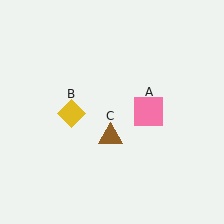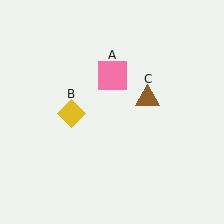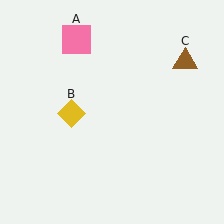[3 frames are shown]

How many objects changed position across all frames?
2 objects changed position: pink square (object A), brown triangle (object C).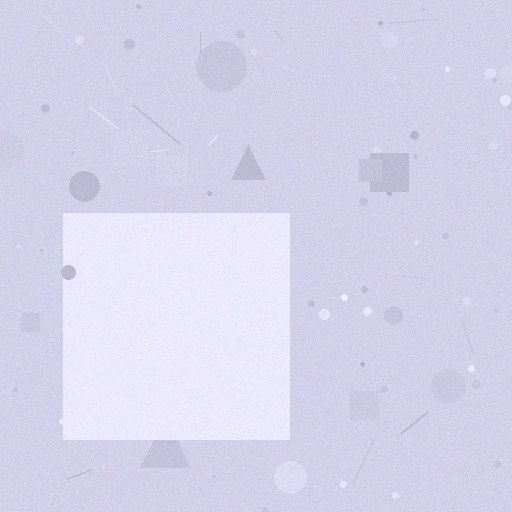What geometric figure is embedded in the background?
A square is embedded in the background.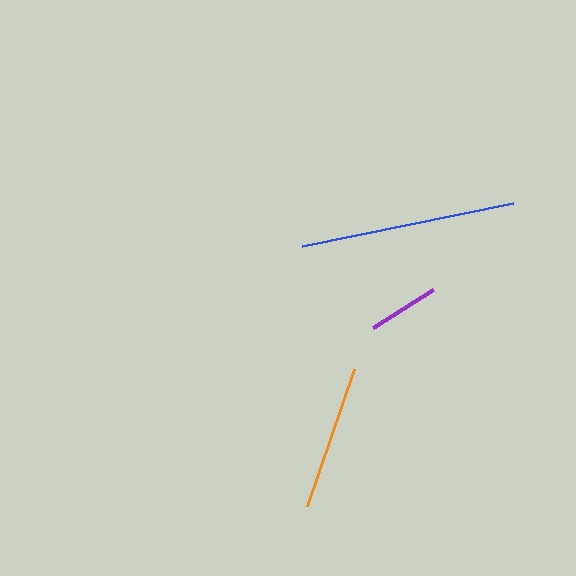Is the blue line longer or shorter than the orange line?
The blue line is longer than the orange line.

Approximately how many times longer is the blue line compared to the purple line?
The blue line is approximately 3.0 times the length of the purple line.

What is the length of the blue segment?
The blue segment is approximately 215 pixels long.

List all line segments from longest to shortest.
From longest to shortest: blue, orange, purple.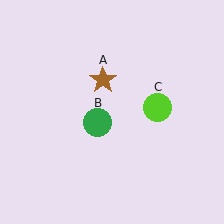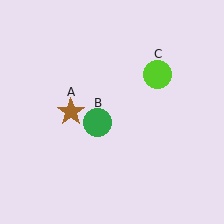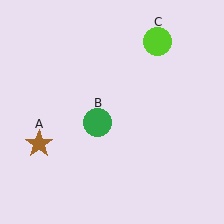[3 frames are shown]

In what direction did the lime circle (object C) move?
The lime circle (object C) moved up.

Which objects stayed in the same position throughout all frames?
Green circle (object B) remained stationary.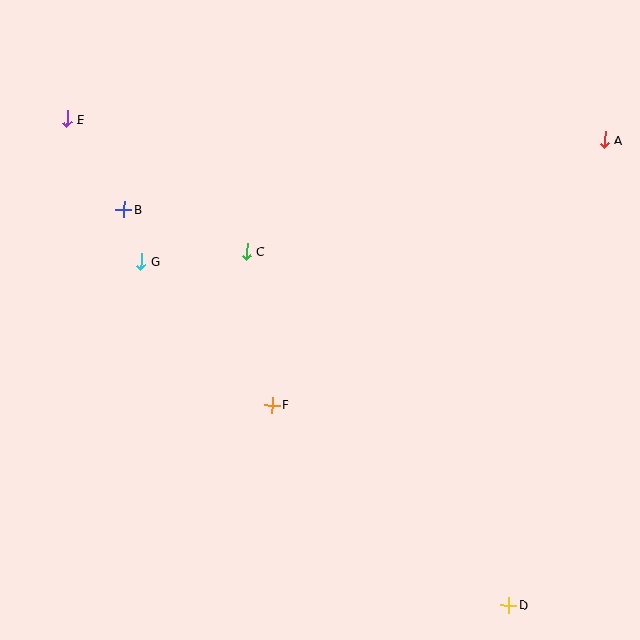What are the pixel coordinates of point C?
Point C is at (246, 251).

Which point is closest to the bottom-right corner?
Point D is closest to the bottom-right corner.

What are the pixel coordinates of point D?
Point D is at (509, 605).